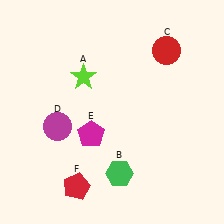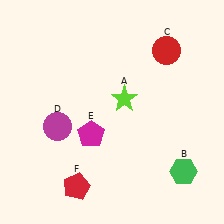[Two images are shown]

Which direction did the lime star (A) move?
The lime star (A) moved right.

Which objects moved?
The objects that moved are: the lime star (A), the green hexagon (B).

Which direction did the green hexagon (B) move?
The green hexagon (B) moved right.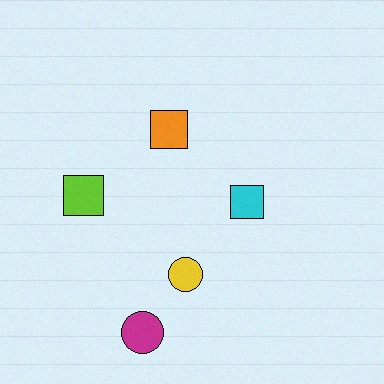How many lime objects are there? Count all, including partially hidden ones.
There is 1 lime object.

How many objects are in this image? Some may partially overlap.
There are 5 objects.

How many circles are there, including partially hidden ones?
There are 2 circles.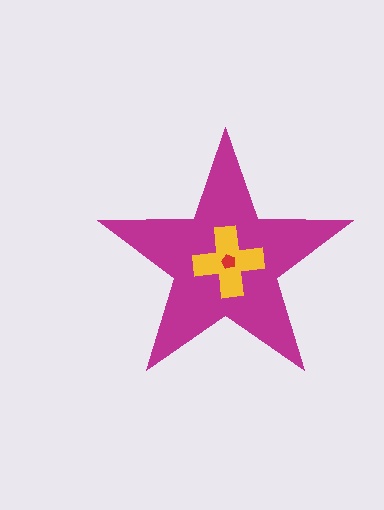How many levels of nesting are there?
3.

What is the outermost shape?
The magenta star.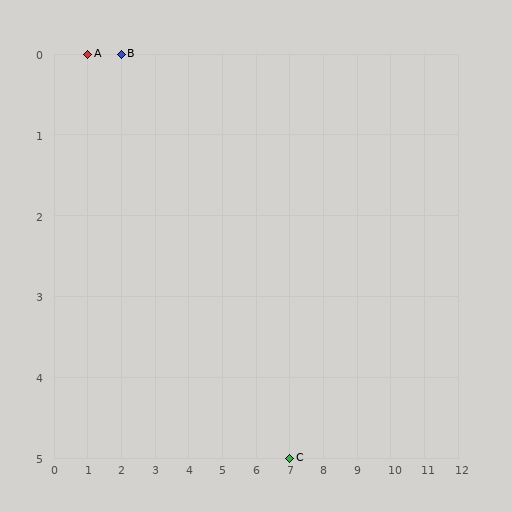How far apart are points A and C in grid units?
Points A and C are 6 columns and 5 rows apart (about 7.8 grid units diagonally).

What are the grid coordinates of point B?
Point B is at grid coordinates (2, 0).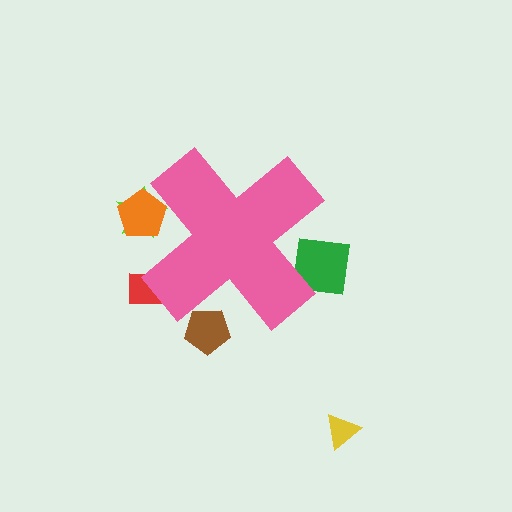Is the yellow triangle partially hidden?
No, the yellow triangle is fully visible.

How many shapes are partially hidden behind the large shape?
5 shapes are partially hidden.